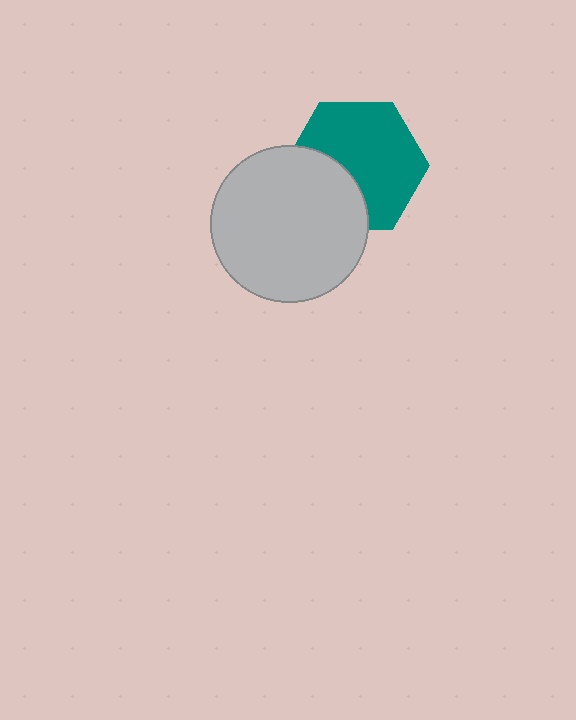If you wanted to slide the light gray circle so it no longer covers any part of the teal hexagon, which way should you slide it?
Slide it toward the lower-left — that is the most direct way to separate the two shapes.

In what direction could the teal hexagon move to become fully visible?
The teal hexagon could move toward the upper-right. That would shift it out from behind the light gray circle entirely.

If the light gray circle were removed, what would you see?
You would see the complete teal hexagon.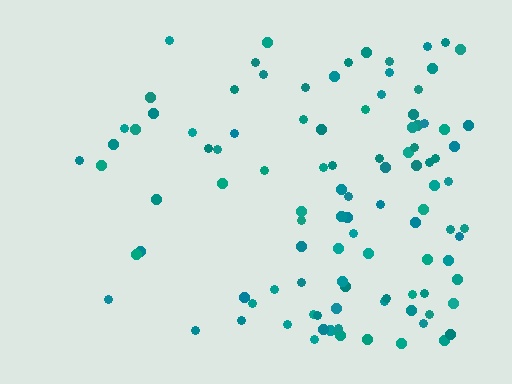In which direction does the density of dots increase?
From left to right, with the right side densest.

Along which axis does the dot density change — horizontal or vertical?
Horizontal.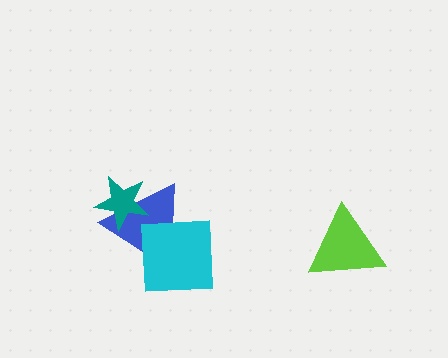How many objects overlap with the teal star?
1 object overlaps with the teal star.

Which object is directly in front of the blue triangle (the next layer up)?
The teal star is directly in front of the blue triangle.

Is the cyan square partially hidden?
No, no other shape covers it.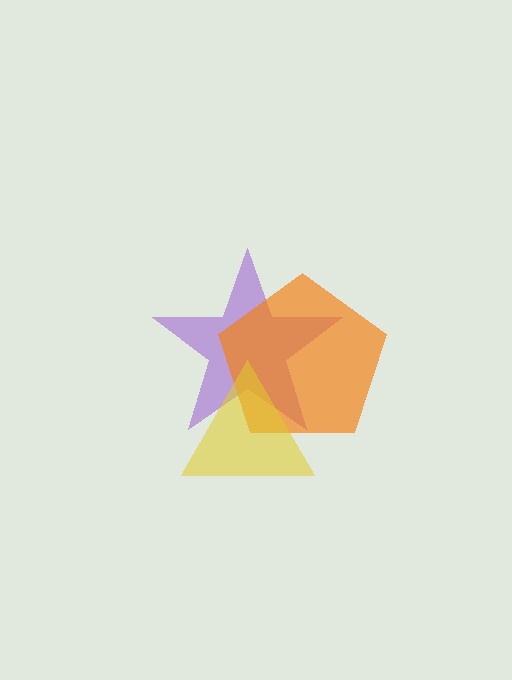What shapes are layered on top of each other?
The layered shapes are: a purple star, an orange pentagon, a yellow triangle.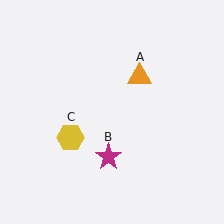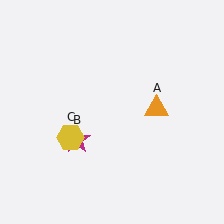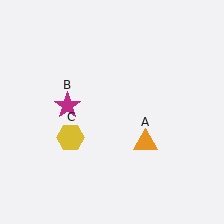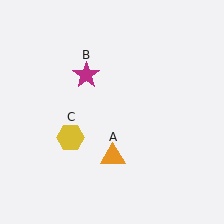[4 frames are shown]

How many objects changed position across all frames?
2 objects changed position: orange triangle (object A), magenta star (object B).